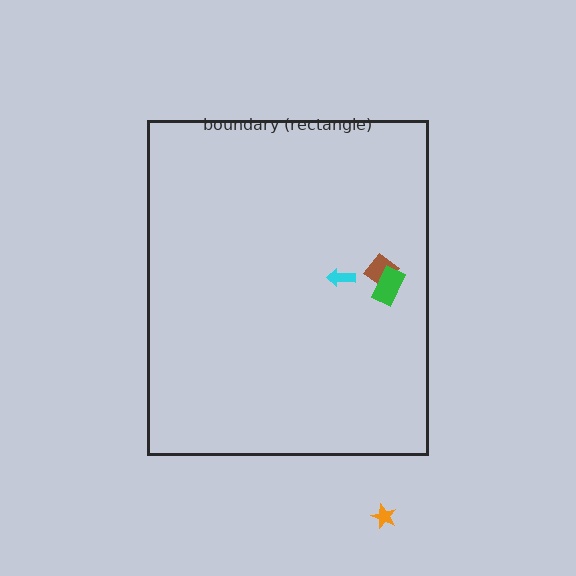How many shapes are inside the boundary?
3 inside, 1 outside.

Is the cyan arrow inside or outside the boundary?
Inside.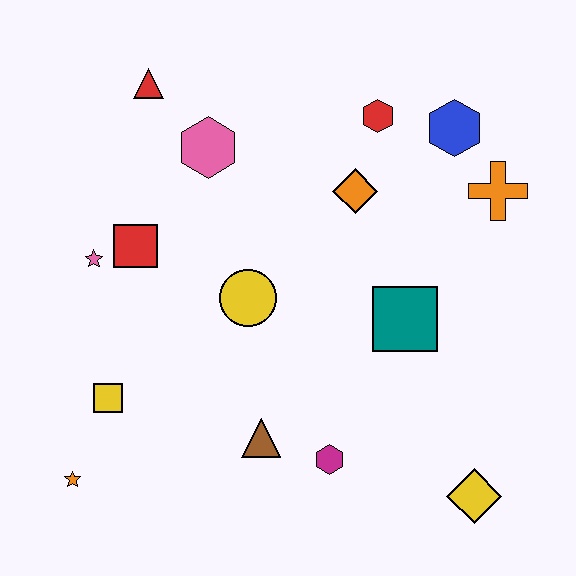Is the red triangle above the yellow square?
Yes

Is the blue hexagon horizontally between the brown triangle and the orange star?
No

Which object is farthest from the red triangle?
The yellow diamond is farthest from the red triangle.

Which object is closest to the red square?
The pink star is closest to the red square.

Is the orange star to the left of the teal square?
Yes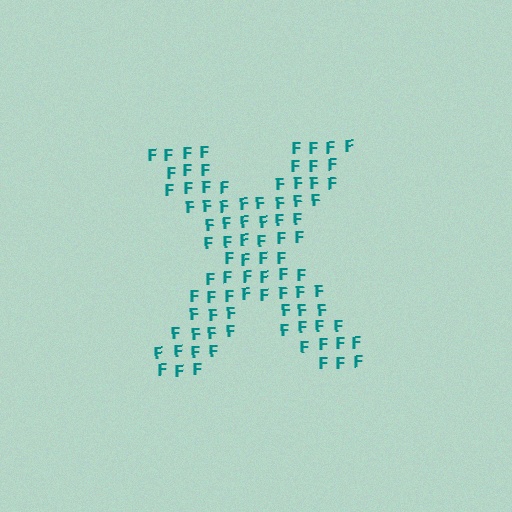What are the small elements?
The small elements are letter F's.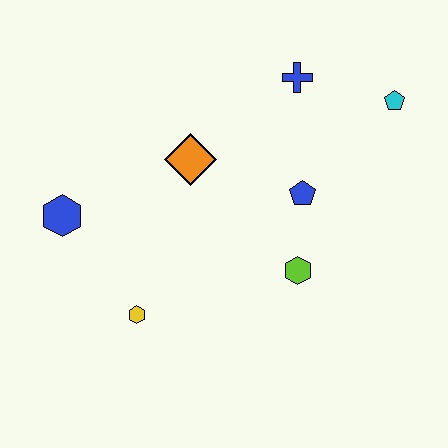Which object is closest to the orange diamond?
The blue pentagon is closest to the orange diamond.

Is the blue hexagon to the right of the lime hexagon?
No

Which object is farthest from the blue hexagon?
The cyan pentagon is farthest from the blue hexagon.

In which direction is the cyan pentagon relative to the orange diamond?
The cyan pentagon is to the right of the orange diamond.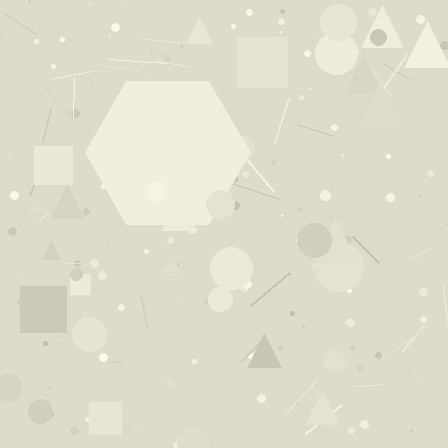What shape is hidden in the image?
A hexagon is hidden in the image.